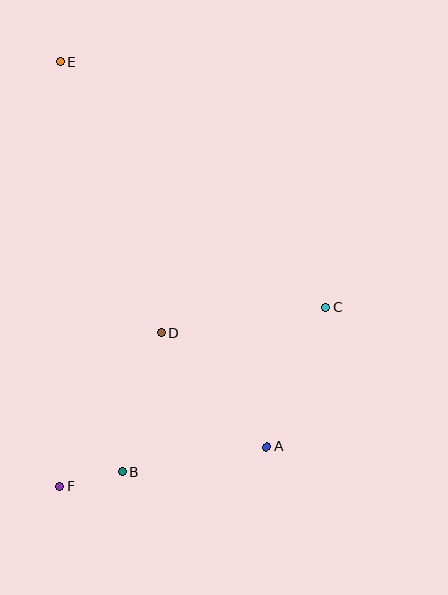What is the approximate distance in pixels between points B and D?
The distance between B and D is approximately 145 pixels.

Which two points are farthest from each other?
Points A and E are farthest from each other.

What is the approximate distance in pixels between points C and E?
The distance between C and E is approximately 361 pixels.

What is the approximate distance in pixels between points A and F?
The distance between A and F is approximately 210 pixels.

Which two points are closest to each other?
Points B and F are closest to each other.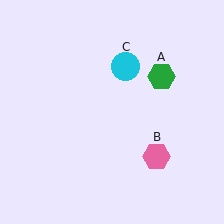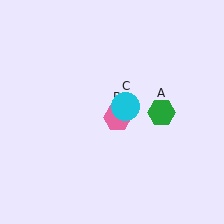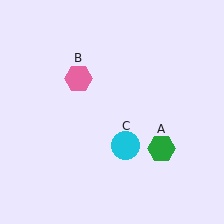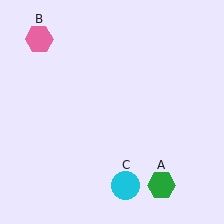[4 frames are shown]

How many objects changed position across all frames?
3 objects changed position: green hexagon (object A), pink hexagon (object B), cyan circle (object C).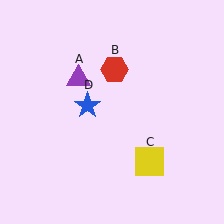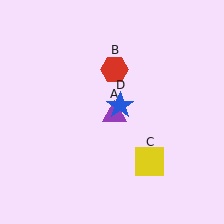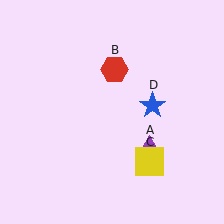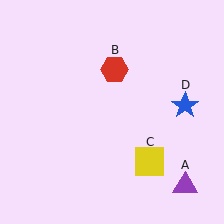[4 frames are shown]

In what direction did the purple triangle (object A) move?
The purple triangle (object A) moved down and to the right.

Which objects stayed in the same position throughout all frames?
Red hexagon (object B) and yellow square (object C) remained stationary.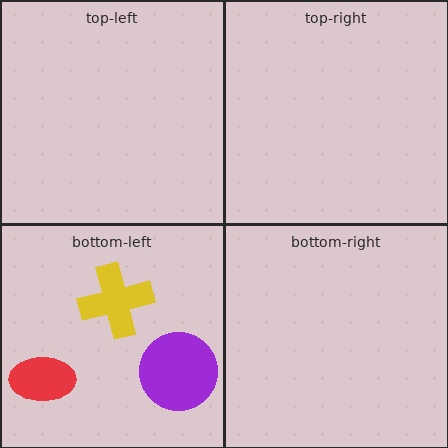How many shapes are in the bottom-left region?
3.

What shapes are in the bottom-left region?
The red ellipse, the yellow cross, the purple circle.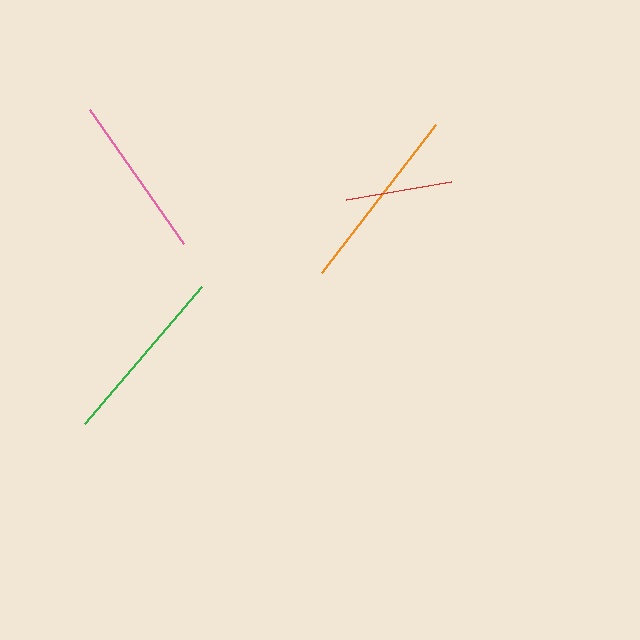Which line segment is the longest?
The orange line is the longest at approximately 186 pixels.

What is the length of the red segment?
The red segment is approximately 106 pixels long.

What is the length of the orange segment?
The orange segment is approximately 186 pixels long.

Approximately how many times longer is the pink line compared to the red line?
The pink line is approximately 1.5 times the length of the red line.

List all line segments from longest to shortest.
From longest to shortest: orange, green, pink, red.